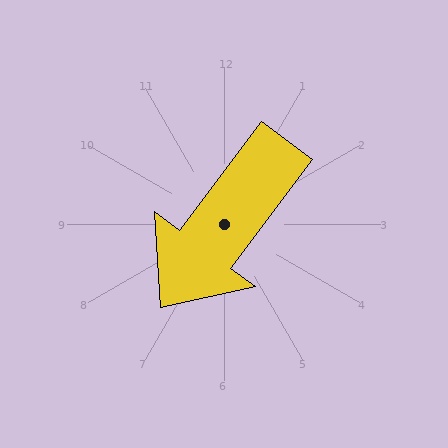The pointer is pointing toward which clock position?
Roughly 7 o'clock.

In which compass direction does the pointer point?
Southwest.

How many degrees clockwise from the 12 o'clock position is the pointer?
Approximately 217 degrees.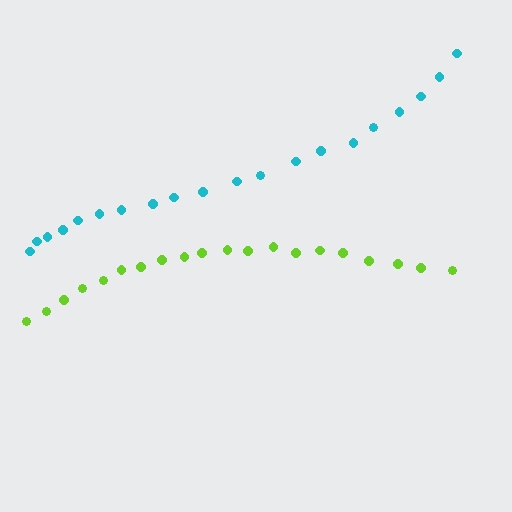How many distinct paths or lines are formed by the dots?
There are 2 distinct paths.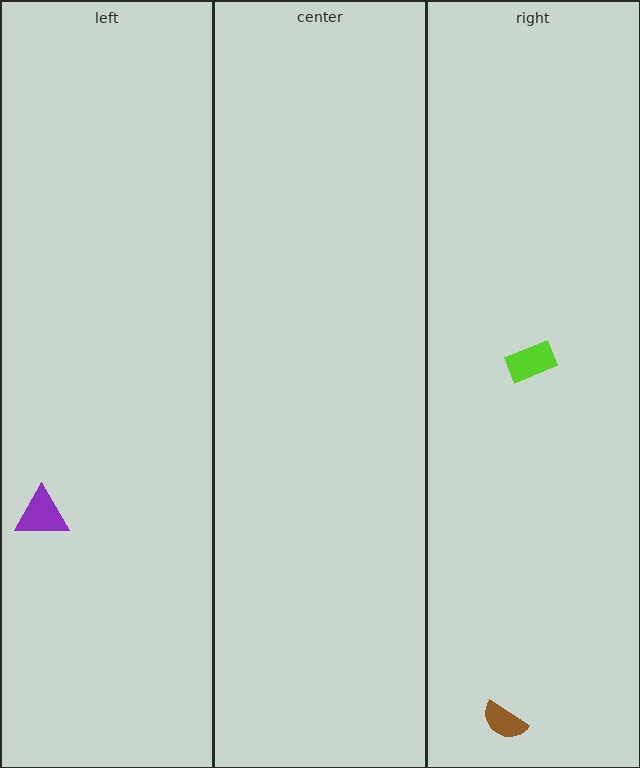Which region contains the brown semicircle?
The right region.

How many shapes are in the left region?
1.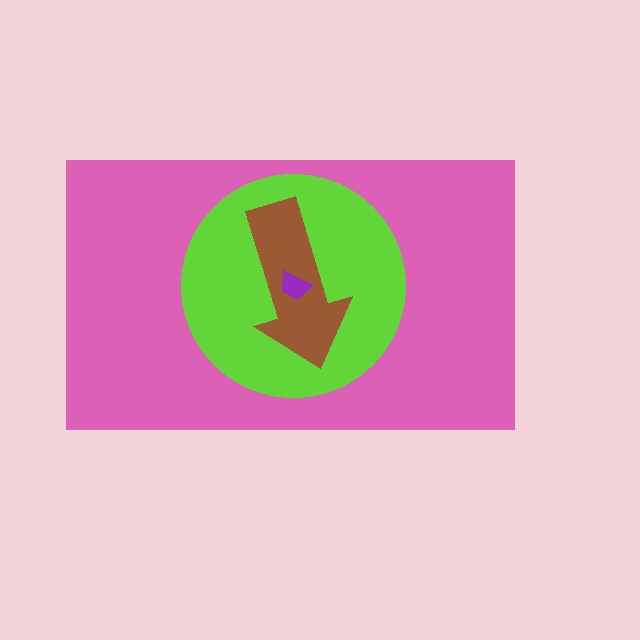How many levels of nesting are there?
4.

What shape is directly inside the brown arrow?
The purple trapezoid.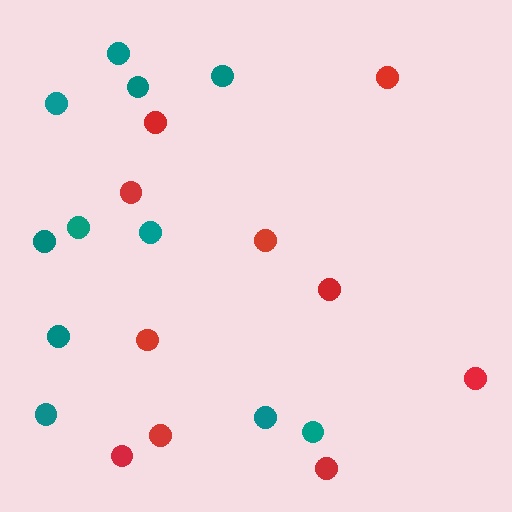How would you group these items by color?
There are 2 groups: one group of red circles (10) and one group of teal circles (11).